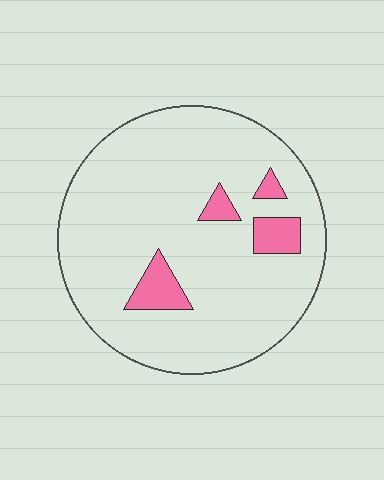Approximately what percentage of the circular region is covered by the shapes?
Approximately 10%.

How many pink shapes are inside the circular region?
4.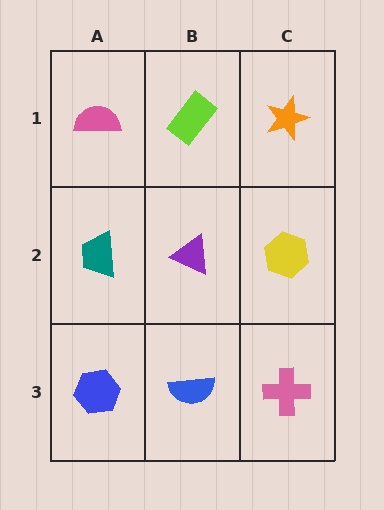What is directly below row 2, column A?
A blue hexagon.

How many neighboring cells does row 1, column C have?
2.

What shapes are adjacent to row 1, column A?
A teal trapezoid (row 2, column A), a lime rectangle (row 1, column B).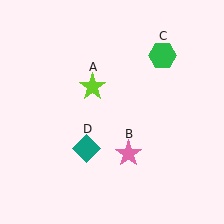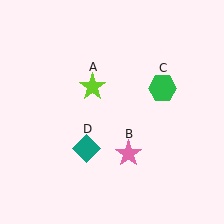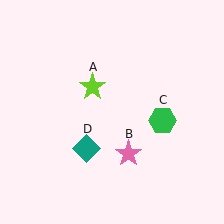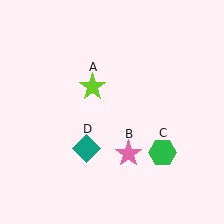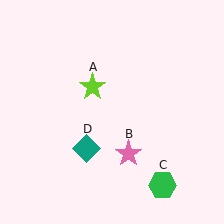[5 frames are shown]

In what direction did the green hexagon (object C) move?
The green hexagon (object C) moved down.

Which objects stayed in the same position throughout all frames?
Lime star (object A) and pink star (object B) and teal diamond (object D) remained stationary.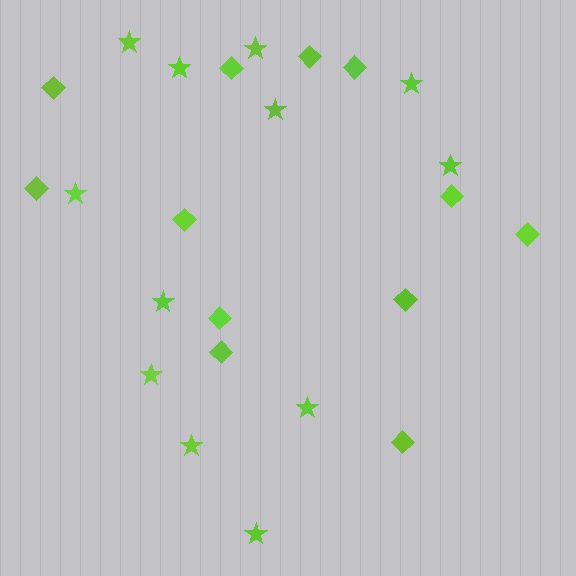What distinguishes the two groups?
There are 2 groups: one group of stars (12) and one group of diamonds (12).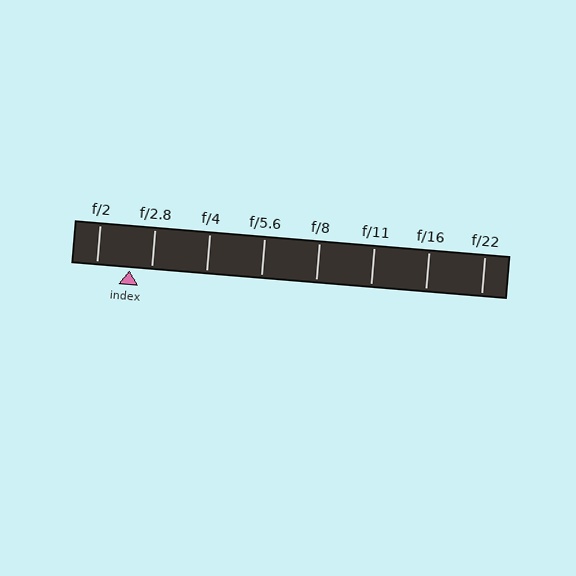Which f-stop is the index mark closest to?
The index mark is closest to f/2.8.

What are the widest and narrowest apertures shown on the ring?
The widest aperture shown is f/2 and the narrowest is f/22.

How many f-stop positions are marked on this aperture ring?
There are 8 f-stop positions marked.